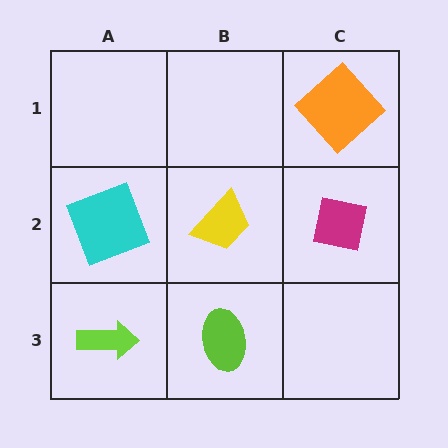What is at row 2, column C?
A magenta square.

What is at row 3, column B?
A lime ellipse.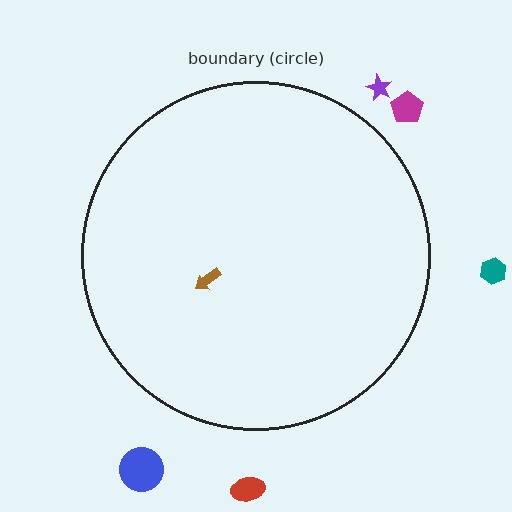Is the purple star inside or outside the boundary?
Outside.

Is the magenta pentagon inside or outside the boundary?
Outside.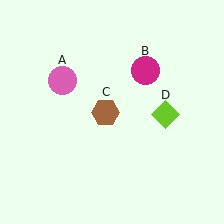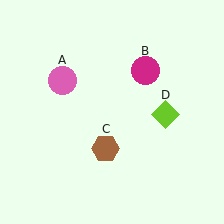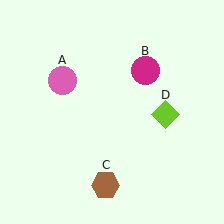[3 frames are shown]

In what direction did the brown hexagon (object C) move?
The brown hexagon (object C) moved down.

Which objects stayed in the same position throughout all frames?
Pink circle (object A) and magenta circle (object B) and lime diamond (object D) remained stationary.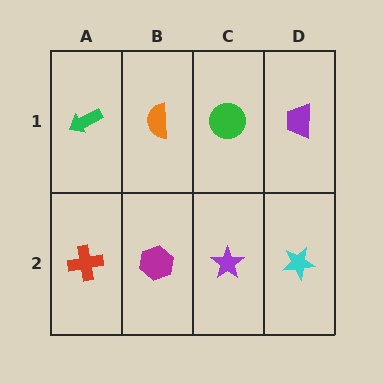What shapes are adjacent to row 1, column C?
A purple star (row 2, column C), an orange semicircle (row 1, column B), a purple trapezoid (row 1, column D).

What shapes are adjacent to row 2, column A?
A green arrow (row 1, column A), a magenta hexagon (row 2, column B).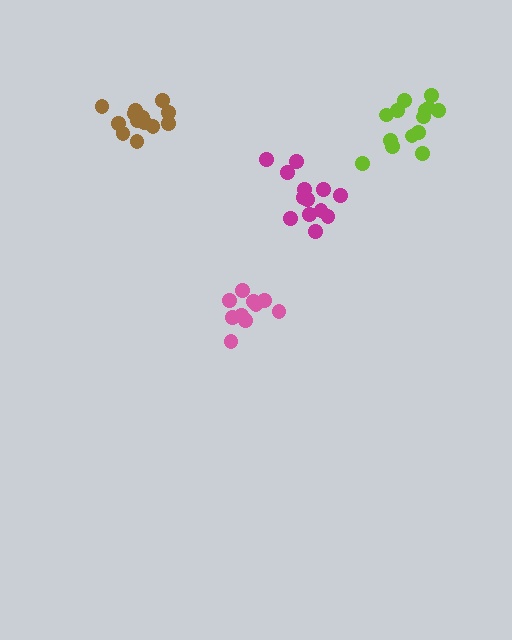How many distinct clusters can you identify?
There are 4 distinct clusters.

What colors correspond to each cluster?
The clusters are colored: lime, brown, pink, magenta.